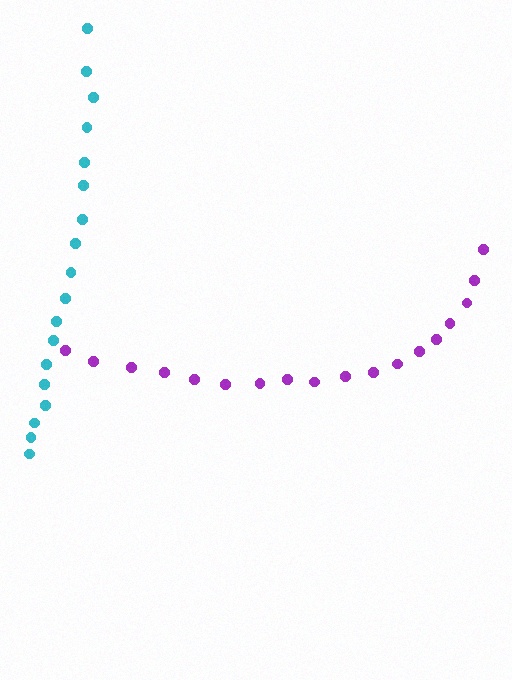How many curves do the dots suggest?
There are 2 distinct paths.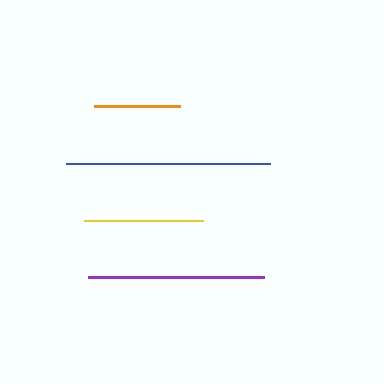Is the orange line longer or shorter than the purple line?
The purple line is longer than the orange line.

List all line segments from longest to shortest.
From longest to shortest: blue, purple, yellow, orange.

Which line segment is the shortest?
The orange line is the shortest at approximately 86 pixels.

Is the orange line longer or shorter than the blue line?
The blue line is longer than the orange line.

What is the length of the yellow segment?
The yellow segment is approximately 119 pixels long.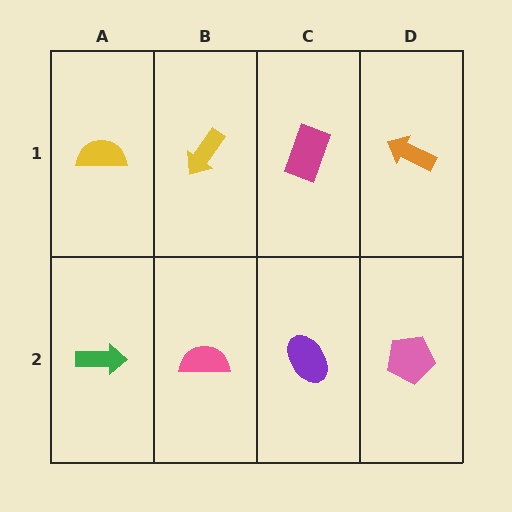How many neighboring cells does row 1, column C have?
3.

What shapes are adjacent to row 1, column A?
A green arrow (row 2, column A), a yellow arrow (row 1, column B).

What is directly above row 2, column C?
A magenta rectangle.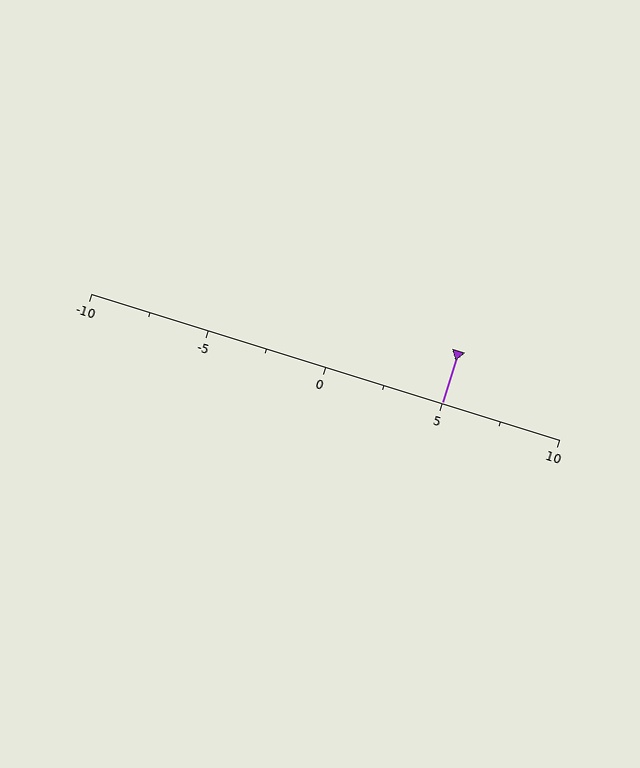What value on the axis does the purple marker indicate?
The marker indicates approximately 5.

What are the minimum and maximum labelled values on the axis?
The axis runs from -10 to 10.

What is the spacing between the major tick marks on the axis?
The major ticks are spaced 5 apart.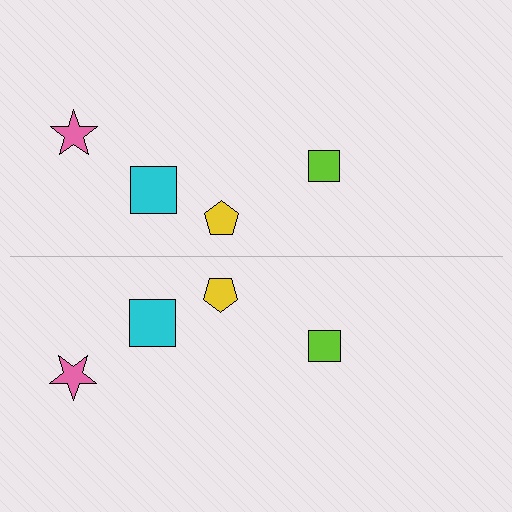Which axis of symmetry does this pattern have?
The pattern has a horizontal axis of symmetry running through the center of the image.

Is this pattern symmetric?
Yes, this pattern has bilateral (reflection) symmetry.